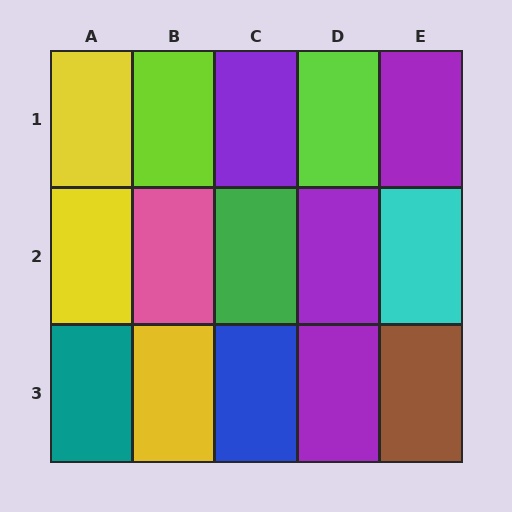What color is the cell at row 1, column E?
Purple.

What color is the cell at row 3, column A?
Teal.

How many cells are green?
1 cell is green.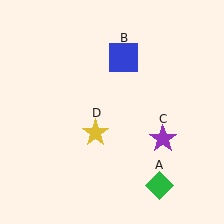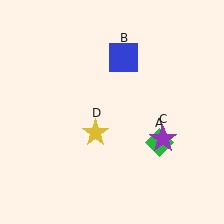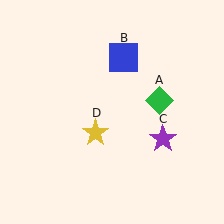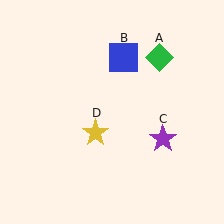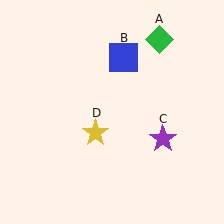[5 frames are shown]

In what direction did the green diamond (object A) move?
The green diamond (object A) moved up.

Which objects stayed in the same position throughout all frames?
Blue square (object B) and purple star (object C) and yellow star (object D) remained stationary.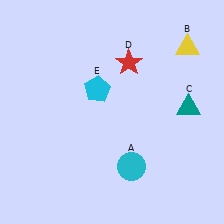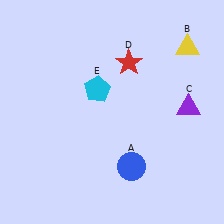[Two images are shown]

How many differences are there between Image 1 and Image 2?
There are 2 differences between the two images.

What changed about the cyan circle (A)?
In Image 1, A is cyan. In Image 2, it changed to blue.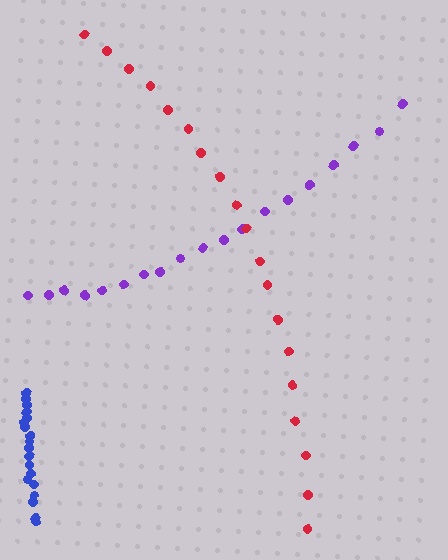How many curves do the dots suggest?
There are 3 distinct paths.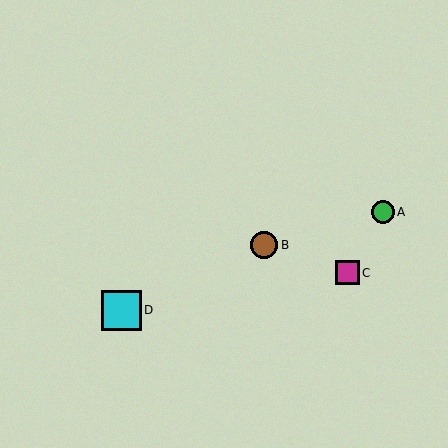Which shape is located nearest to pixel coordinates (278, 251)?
The brown circle (labeled B) at (264, 245) is nearest to that location.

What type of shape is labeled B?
Shape B is a brown circle.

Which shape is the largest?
The cyan square (labeled D) is the largest.